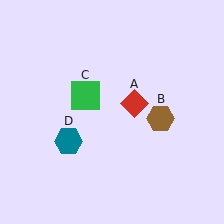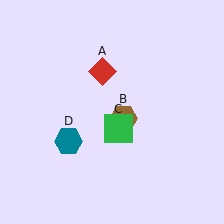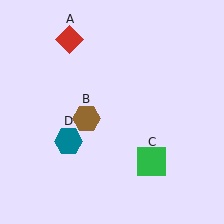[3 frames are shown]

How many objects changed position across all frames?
3 objects changed position: red diamond (object A), brown hexagon (object B), green square (object C).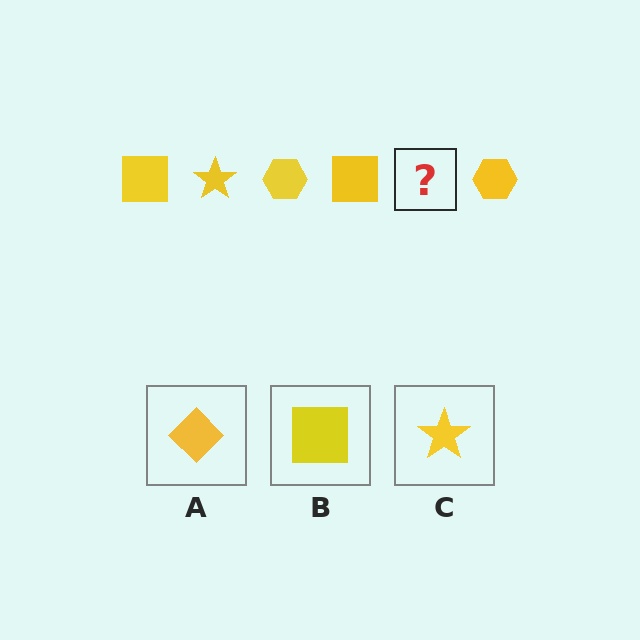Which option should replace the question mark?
Option C.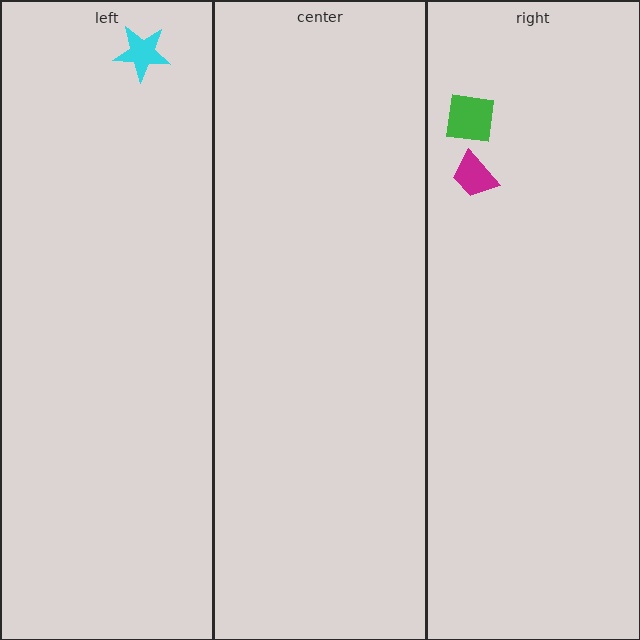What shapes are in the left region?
The cyan star.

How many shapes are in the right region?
2.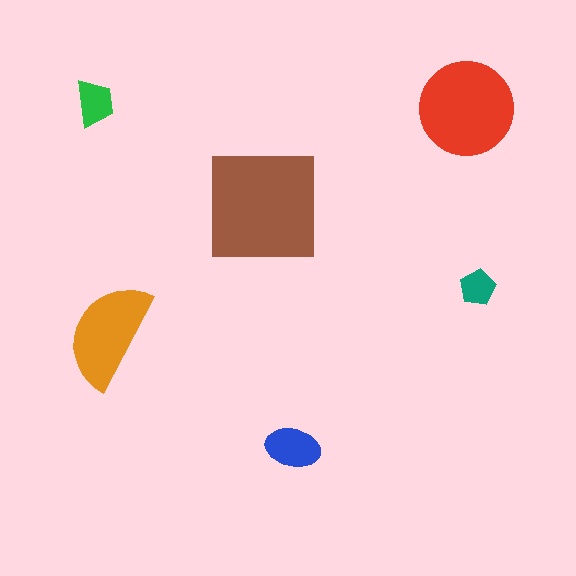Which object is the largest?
The brown square.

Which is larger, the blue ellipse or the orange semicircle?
The orange semicircle.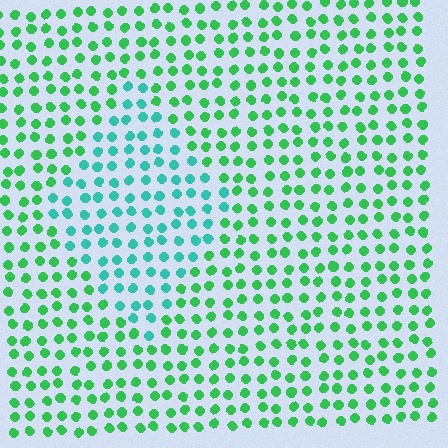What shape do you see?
I see a diamond.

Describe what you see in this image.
The image is filled with small green elements in a uniform arrangement. A diamond-shaped region is visible where the elements are tinted to a slightly different hue, forming a subtle color boundary.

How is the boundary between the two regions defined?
The boundary is defined purely by a slight shift in hue (about 38 degrees). Spacing, size, and orientation are identical on both sides.